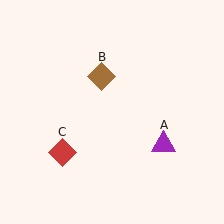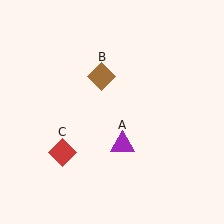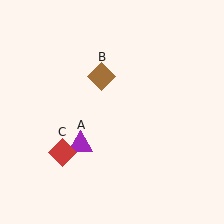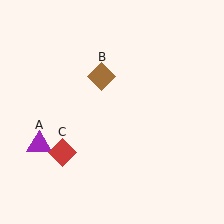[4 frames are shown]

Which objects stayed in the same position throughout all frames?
Brown diamond (object B) and red diamond (object C) remained stationary.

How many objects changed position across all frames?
1 object changed position: purple triangle (object A).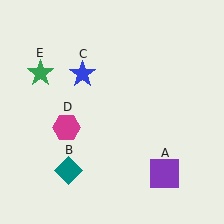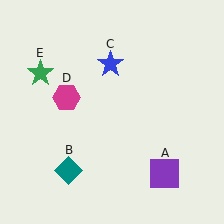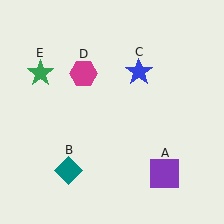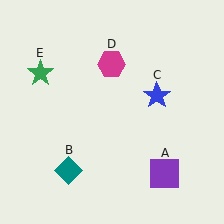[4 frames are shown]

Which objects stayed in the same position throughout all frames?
Purple square (object A) and teal diamond (object B) and green star (object E) remained stationary.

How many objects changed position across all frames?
2 objects changed position: blue star (object C), magenta hexagon (object D).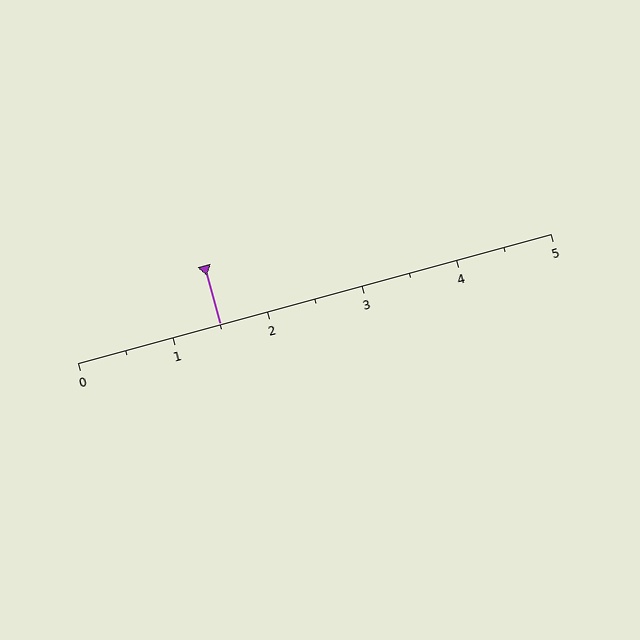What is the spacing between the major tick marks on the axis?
The major ticks are spaced 1 apart.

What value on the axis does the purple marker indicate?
The marker indicates approximately 1.5.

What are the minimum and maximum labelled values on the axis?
The axis runs from 0 to 5.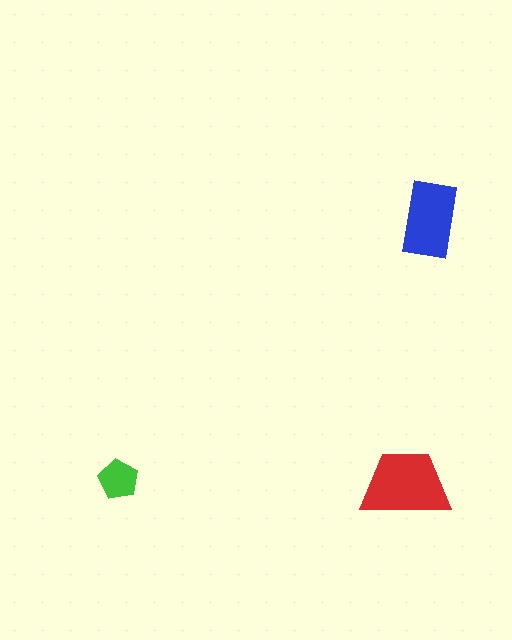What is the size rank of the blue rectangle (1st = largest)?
2nd.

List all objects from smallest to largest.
The green pentagon, the blue rectangle, the red trapezoid.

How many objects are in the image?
There are 3 objects in the image.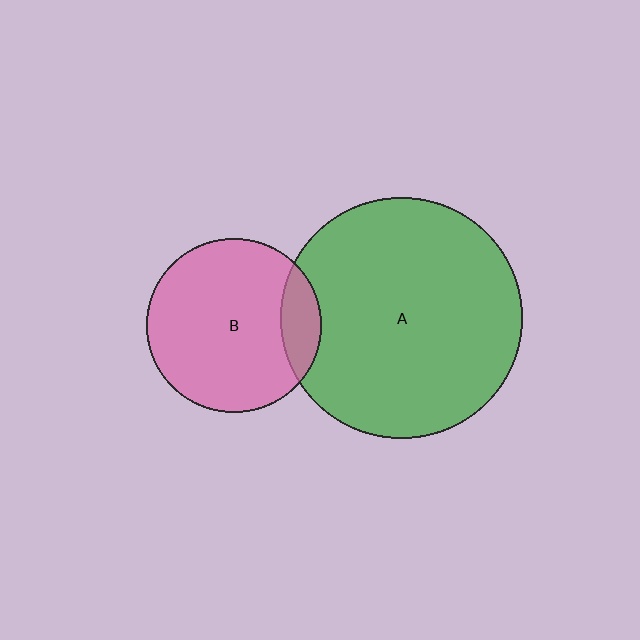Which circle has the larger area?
Circle A (green).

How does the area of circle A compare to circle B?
Approximately 1.9 times.